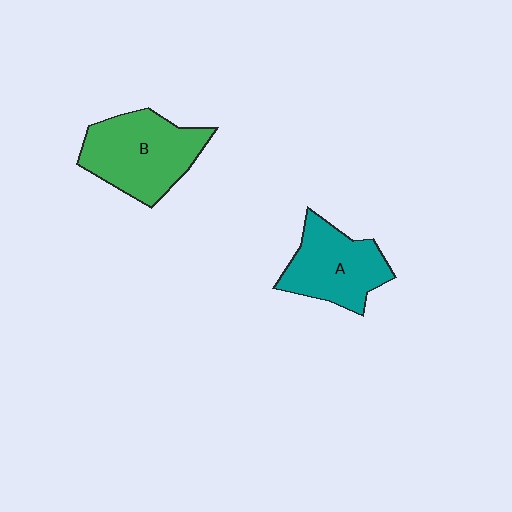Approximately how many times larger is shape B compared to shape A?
Approximately 1.2 times.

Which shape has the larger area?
Shape B (green).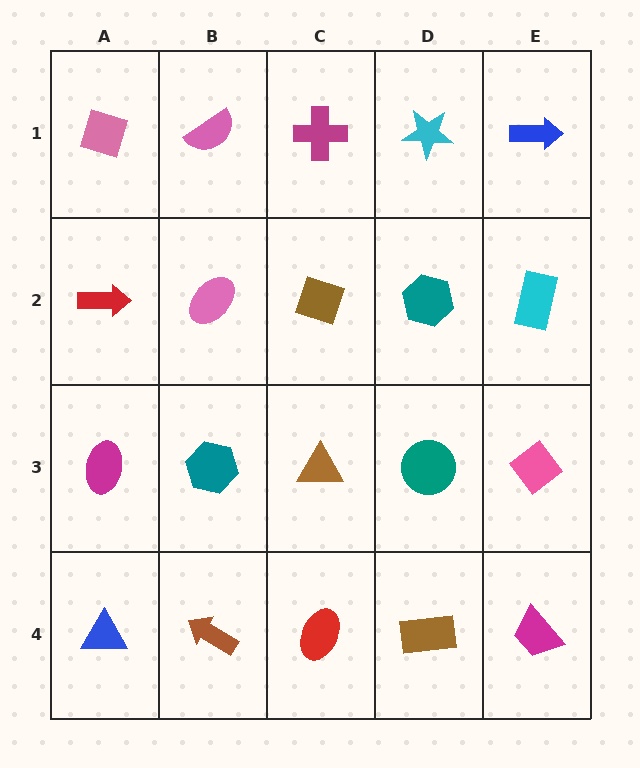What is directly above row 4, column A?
A magenta ellipse.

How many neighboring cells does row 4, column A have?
2.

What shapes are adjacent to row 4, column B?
A teal hexagon (row 3, column B), a blue triangle (row 4, column A), a red ellipse (row 4, column C).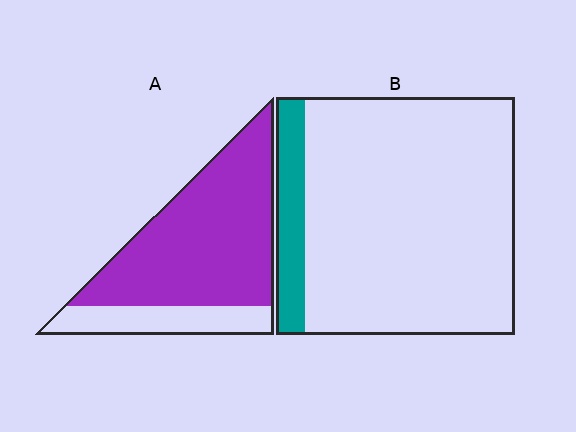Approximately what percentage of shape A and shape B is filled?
A is approximately 75% and B is approximately 10%.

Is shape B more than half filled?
No.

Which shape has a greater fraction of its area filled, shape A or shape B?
Shape A.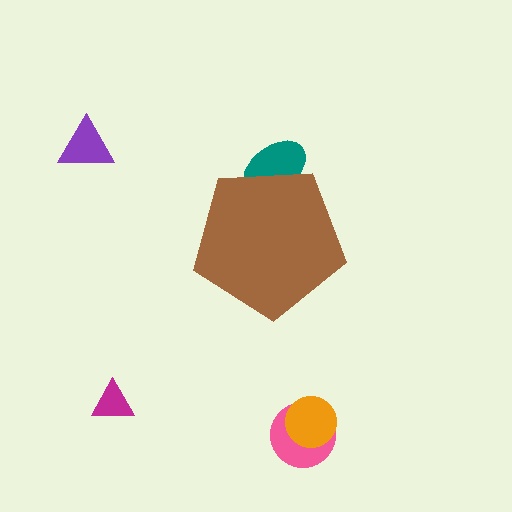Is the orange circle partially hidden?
No, the orange circle is fully visible.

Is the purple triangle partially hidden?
No, the purple triangle is fully visible.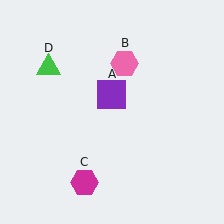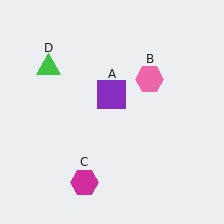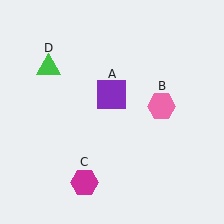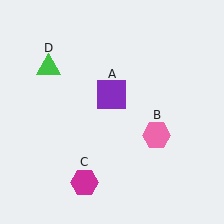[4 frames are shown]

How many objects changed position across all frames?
1 object changed position: pink hexagon (object B).